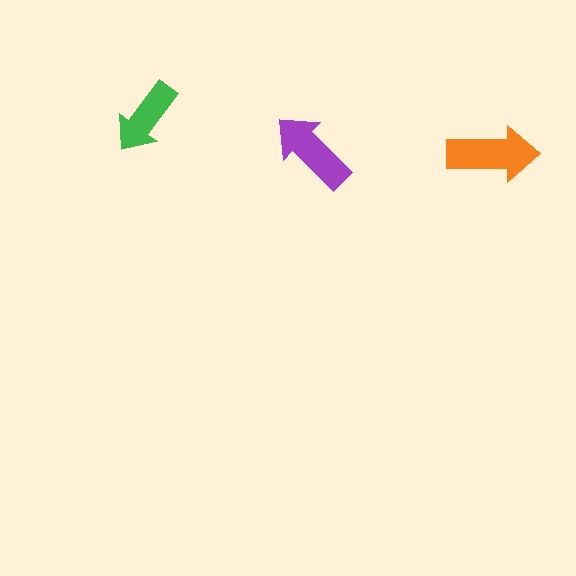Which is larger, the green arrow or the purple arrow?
The purple one.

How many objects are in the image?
There are 3 objects in the image.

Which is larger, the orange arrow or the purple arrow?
The orange one.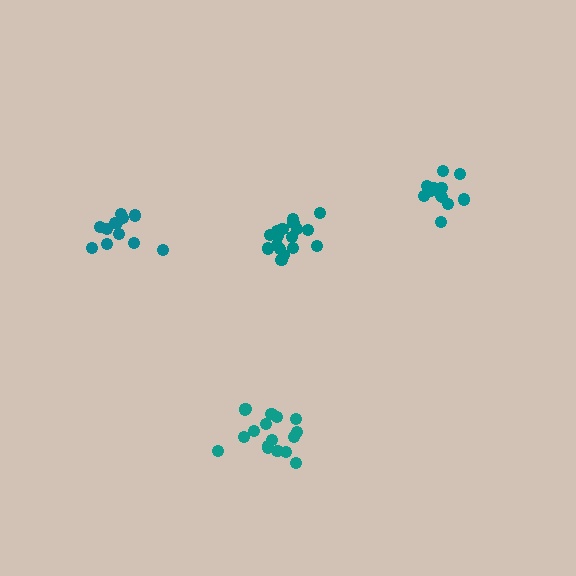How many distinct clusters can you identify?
There are 4 distinct clusters.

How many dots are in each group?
Group 1: 13 dots, Group 2: 18 dots, Group 3: 17 dots, Group 4: 12 dots (60 total).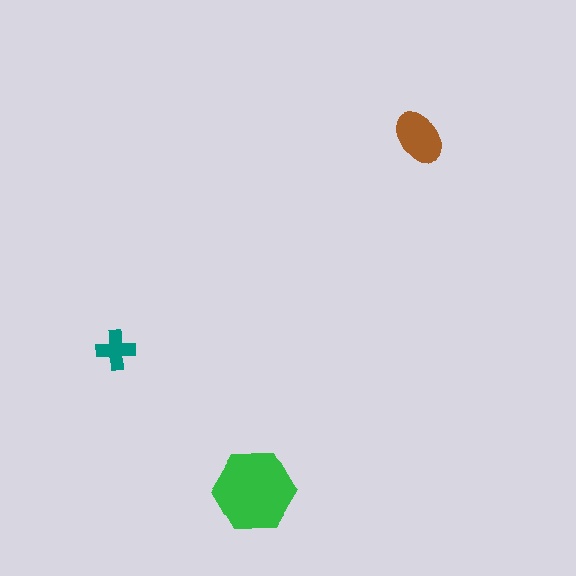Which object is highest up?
The brown ellipse is topmost.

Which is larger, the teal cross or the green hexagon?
The green hexagon.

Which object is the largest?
The green hexagon.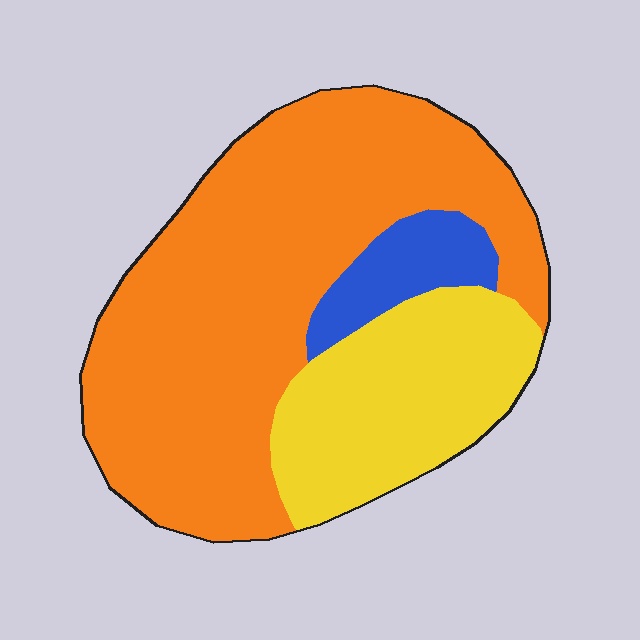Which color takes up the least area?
Blue, at roughly 10%.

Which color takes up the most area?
Orange, at roughly 65%.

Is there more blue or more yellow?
Yellow.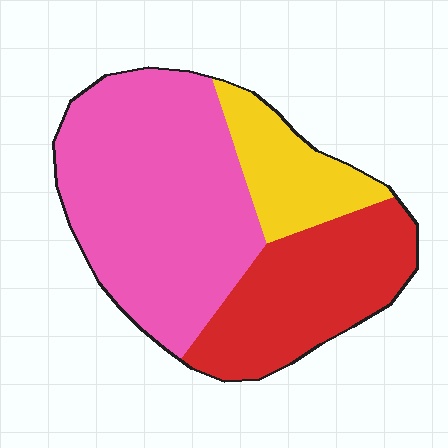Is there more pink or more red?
Pink.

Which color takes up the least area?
Yellow, at roughly 15%.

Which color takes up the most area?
Pink, at roughly 55%.